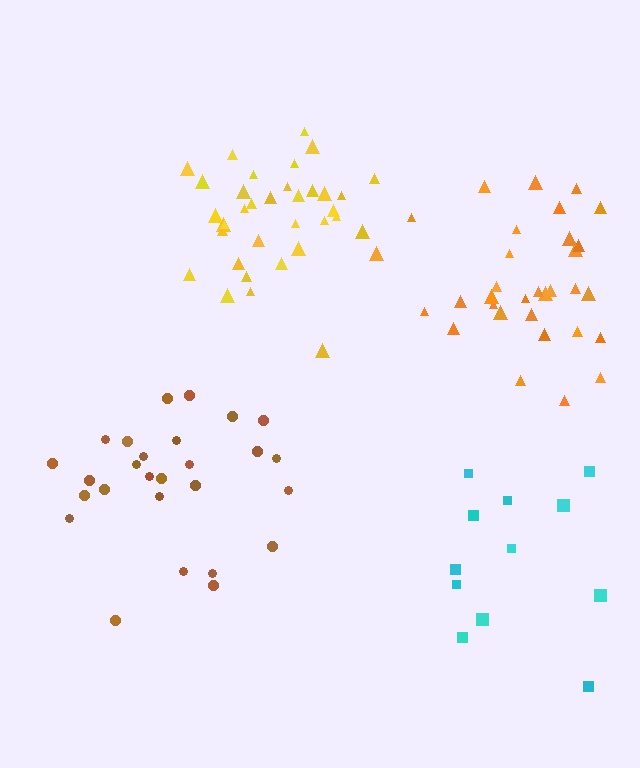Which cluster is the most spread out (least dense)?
Cyan.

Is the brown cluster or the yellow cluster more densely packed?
Yellow.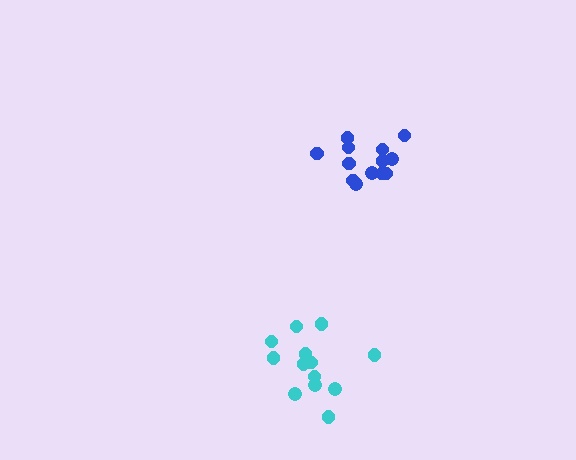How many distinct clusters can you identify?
There are 2 distinct clusters.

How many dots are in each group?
Group 1: 13 dots, Group 2: 13 dots (26 total).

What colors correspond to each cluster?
The clusters are colored: cyan, blue.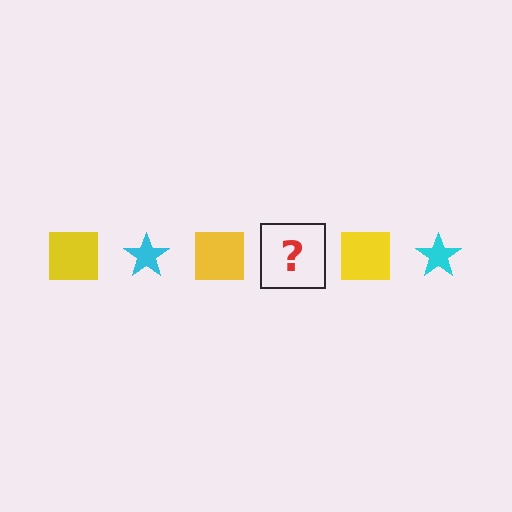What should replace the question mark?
The question mark should be replaced with a cyan star.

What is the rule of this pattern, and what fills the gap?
The rule is that the pattern alternates between yellow square and cyan star. The gap should be filled with a cyan star.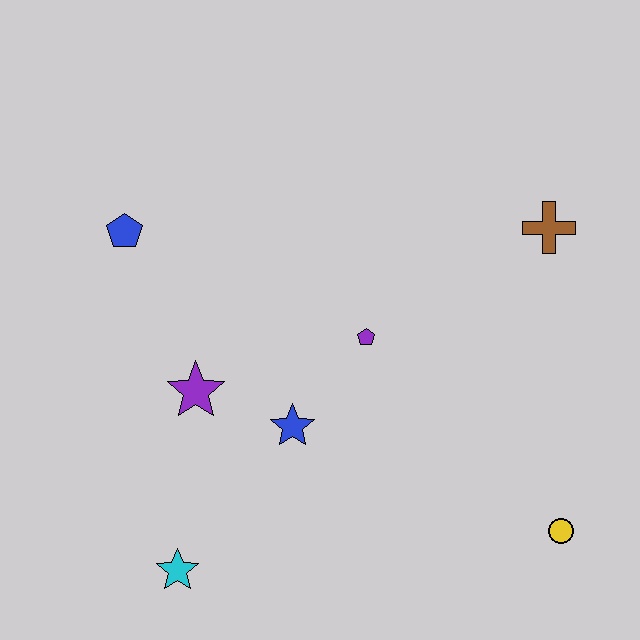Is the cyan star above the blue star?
No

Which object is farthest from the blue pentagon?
The yellow circle is farthest from the blue pentagon.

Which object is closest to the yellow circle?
The purple pentagon is closest to the yellow circle.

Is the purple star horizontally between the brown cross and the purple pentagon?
No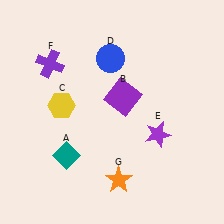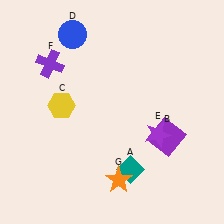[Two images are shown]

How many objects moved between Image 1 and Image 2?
3 objects moved between the two images.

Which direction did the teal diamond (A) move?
The teal diamond (A) moved right.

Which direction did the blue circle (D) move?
The blue circle (D) moved left.